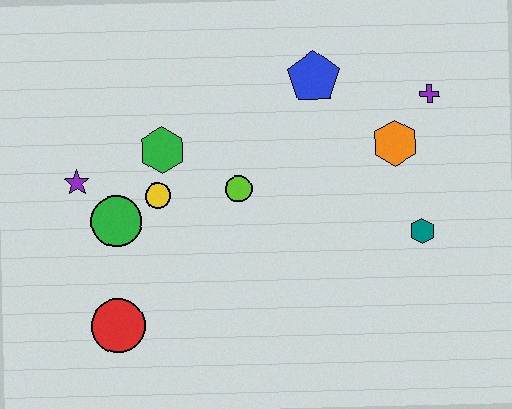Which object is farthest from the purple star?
The purple cross is farthest from the purple star.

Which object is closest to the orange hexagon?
The purple cross is closest to the orange hexagon.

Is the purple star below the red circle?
No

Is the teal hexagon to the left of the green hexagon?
No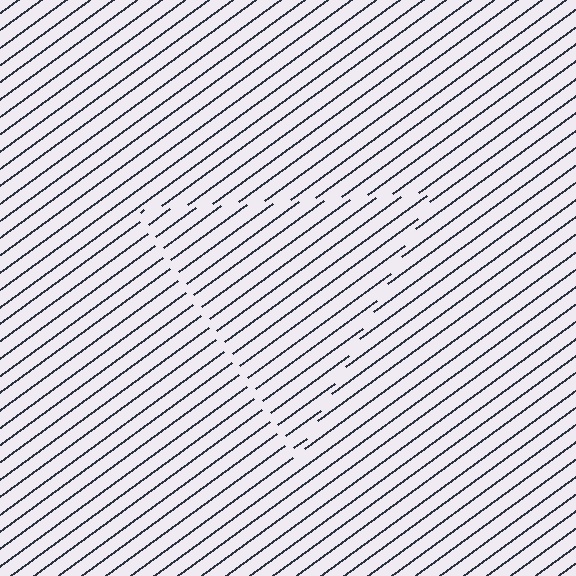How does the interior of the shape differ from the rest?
The interior of the shape contains the same grating, shifted by half a period — the contour is defined by the phase discontinuity where line-ends from the inner and outer gratings abut.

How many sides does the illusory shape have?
3 sides — the line-ends trace a triangle.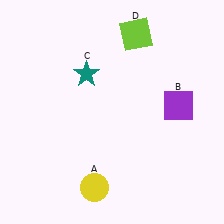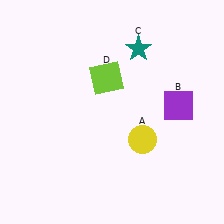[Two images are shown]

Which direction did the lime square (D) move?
The lime square (D) moved down.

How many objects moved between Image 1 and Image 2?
3 objects moved between the two images.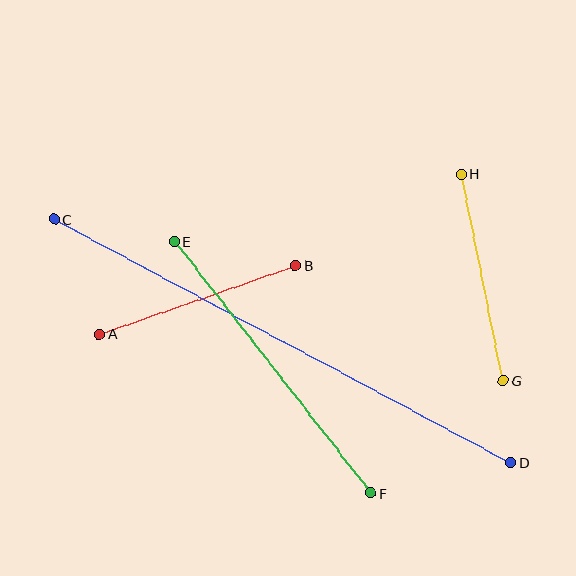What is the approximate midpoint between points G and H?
The midpoint is at approximately (482, 277) pixels.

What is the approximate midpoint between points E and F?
The midpoint is at approximately (273, 367) pixels.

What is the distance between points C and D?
The distance is approximately 518 pixels.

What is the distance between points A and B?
The distance is approximately 208 pixels.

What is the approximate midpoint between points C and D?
The midpoint is at approximately (282, 341) pixels.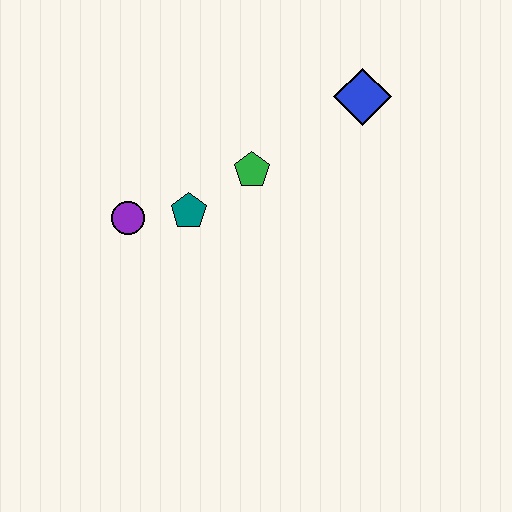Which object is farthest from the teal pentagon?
The blue diamond is farthest from the teal pentagon.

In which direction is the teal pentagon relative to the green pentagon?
The teal pentagon is to the left of the green pentagon.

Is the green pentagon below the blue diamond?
Yes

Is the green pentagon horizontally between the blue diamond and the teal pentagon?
Yes